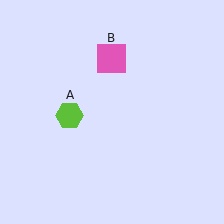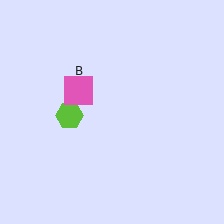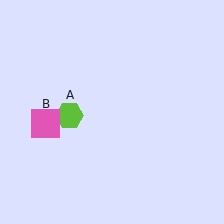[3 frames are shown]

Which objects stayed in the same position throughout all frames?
Lime hexagon (object A) remained stationary.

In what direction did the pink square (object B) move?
The pink square (object B) moved down and to the left.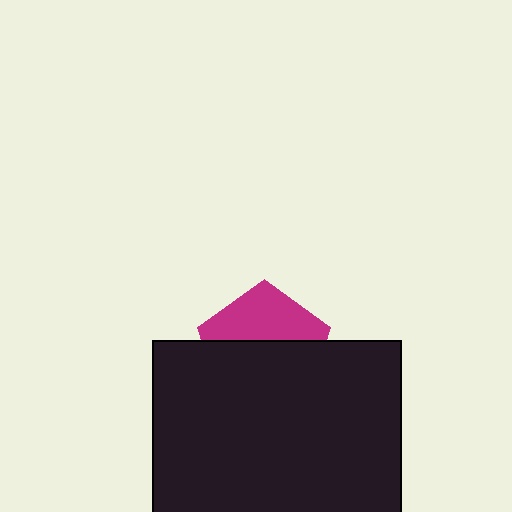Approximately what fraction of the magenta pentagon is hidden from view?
Roughly 60% of the magenta pentagon is hidden behind the black rectangle.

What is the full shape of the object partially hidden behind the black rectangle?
The partially hidden object is a magenta pentagon.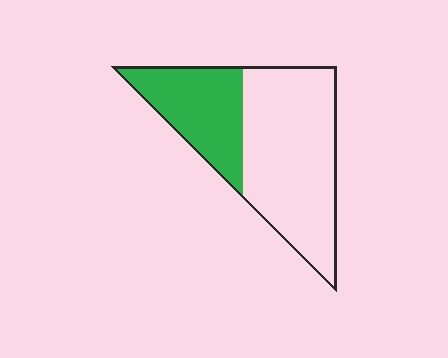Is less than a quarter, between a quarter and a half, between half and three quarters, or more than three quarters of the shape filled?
Between a quarter and a half.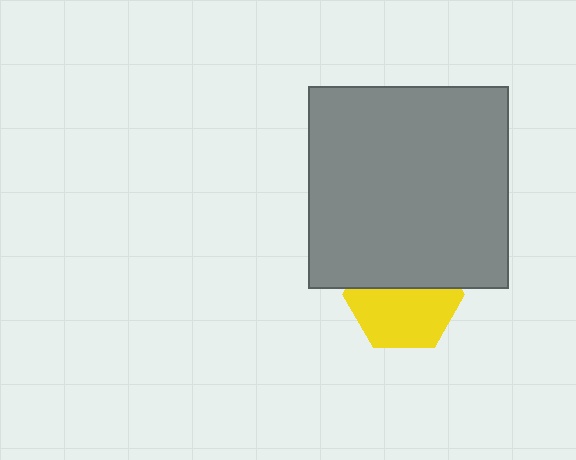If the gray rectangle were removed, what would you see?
You would see the complete yellow hexagon.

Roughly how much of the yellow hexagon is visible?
About half of it is visible (roughly 56%).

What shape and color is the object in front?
The object in front is a gray rectangle.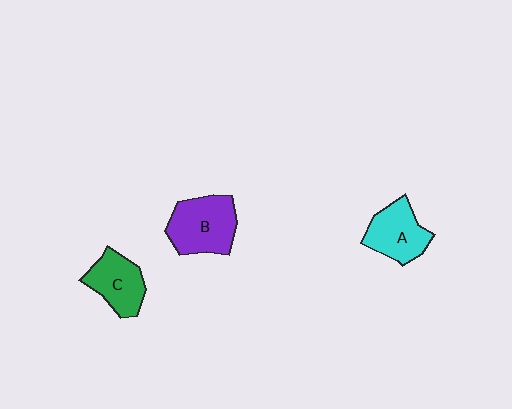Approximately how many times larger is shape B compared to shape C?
Approximately 1.3 times.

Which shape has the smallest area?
Shape C (green).